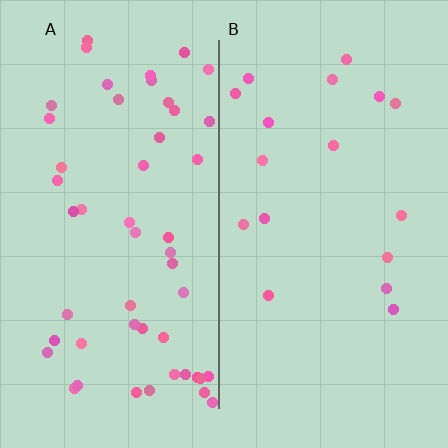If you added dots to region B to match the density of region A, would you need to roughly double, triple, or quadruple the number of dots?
Approximately triple.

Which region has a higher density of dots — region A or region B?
A (the left).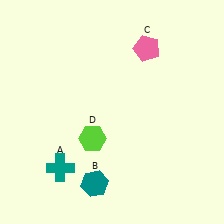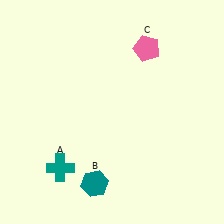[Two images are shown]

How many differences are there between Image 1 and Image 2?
There is 1 difference between the two images.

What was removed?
The lime hexagon (D) was removed in Image 2.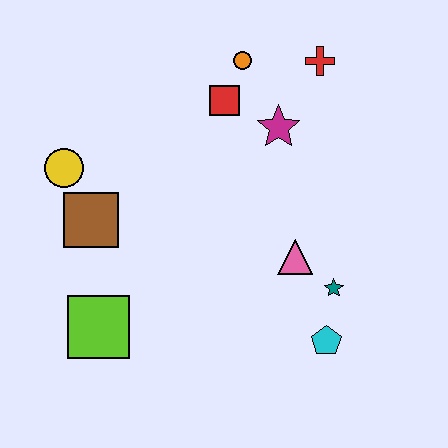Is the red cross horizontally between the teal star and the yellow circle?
Yes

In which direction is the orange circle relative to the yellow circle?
The orange circle is to the right of the yellow circle.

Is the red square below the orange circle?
Yes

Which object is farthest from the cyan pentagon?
The yellow circle is farthest from the cyan pentagon.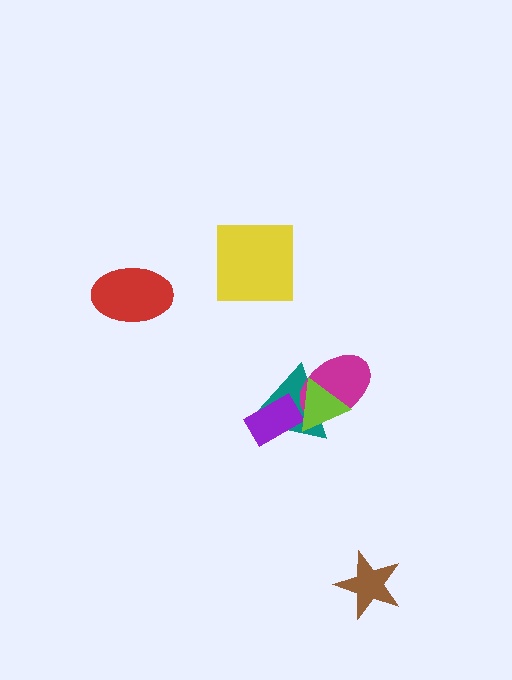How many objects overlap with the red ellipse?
0 objects overlap with the red ellipse.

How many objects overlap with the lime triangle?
3 objects overlap with the lime triangle.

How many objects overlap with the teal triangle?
3 objects overlap with the teal triangle.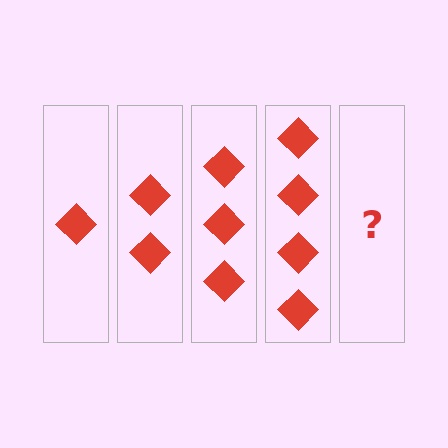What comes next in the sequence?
The next element should be 5 diamonds.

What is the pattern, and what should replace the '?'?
The pattern is that each step adds one more diamond. The '?' should be 5 diamonds.